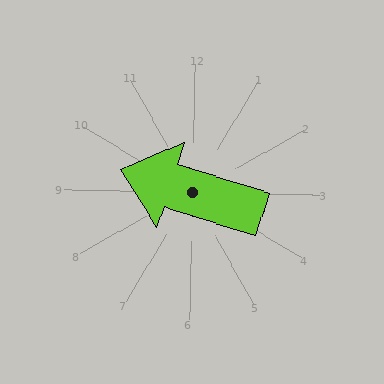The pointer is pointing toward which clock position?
Roughly 10 o'clock.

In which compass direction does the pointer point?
West.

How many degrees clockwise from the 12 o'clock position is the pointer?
Approximately 287 degrees.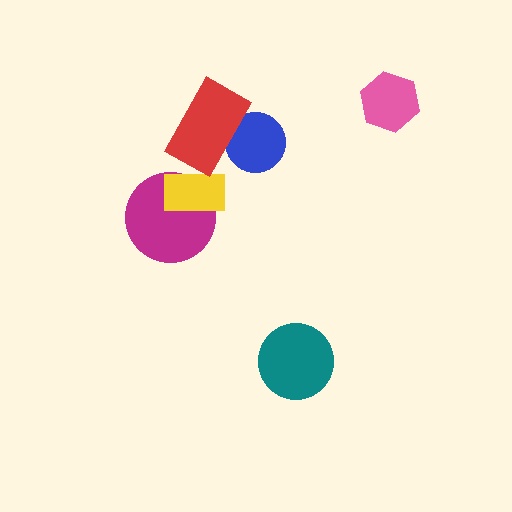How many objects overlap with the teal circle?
0 objects overlap with the teal circle.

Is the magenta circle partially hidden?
Yes, it is partially covered by another shape.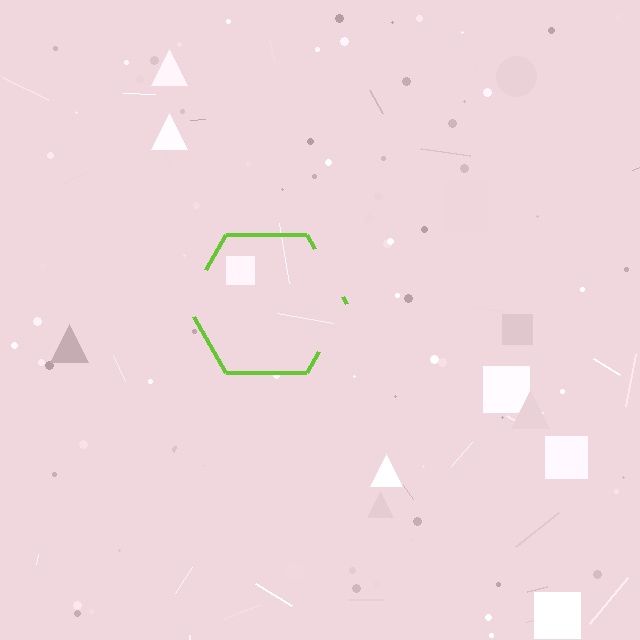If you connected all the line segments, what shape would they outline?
They would outline a hexagon.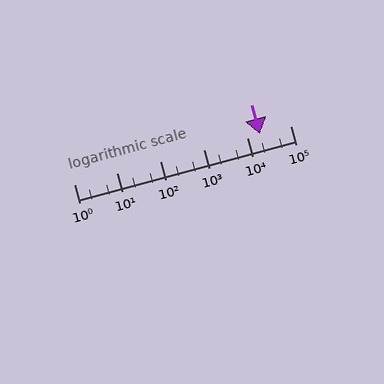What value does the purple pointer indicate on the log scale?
The pointer indicates approximately 20000.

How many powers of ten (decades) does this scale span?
The scale spans 5 decades, from 1 to 100000.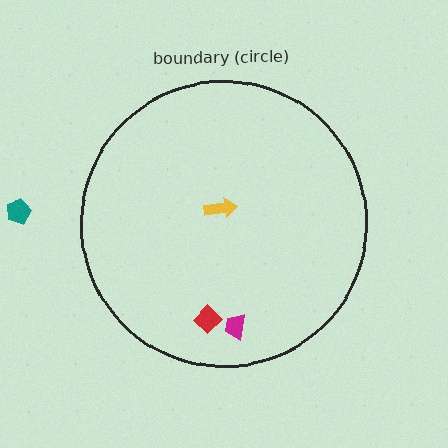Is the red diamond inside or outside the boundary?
Inside.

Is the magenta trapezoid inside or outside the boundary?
Inside.